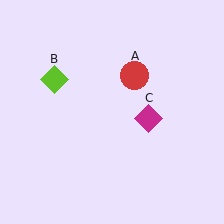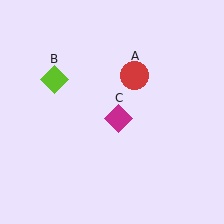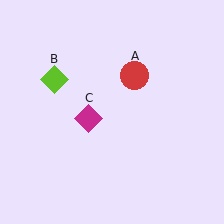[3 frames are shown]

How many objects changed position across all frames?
1 object changed position: magenta diamond (object C).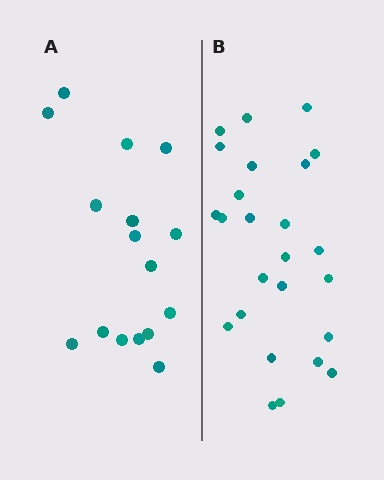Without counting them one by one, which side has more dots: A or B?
Region B (the right region) has more dots.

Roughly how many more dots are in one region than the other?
Region B has roughly 8 or so more dots than region A.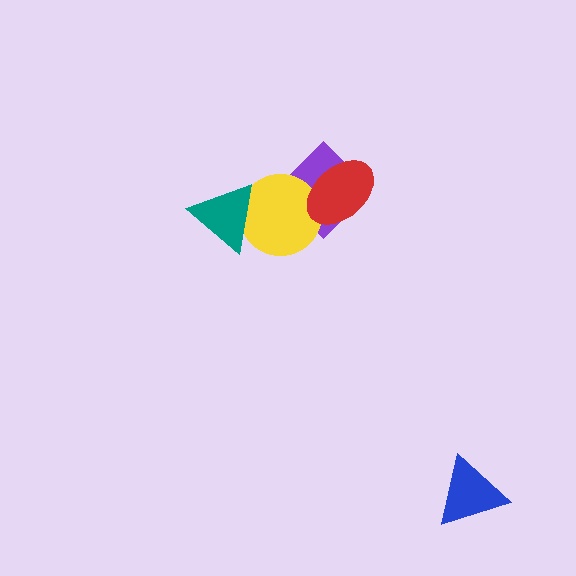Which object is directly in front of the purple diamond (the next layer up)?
The yellow circle is directly in front of the purple diamond.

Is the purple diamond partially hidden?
Yes, it is partially covered by another shape.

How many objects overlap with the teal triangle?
1 object overlaps with the teal triangle.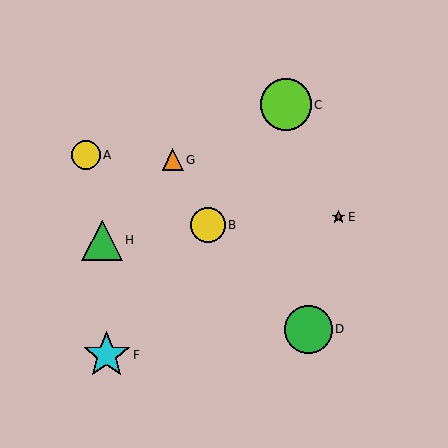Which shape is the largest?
The lime circle (labeled C) is the largest.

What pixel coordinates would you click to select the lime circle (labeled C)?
Click at (286, 105) to select the lime circle C.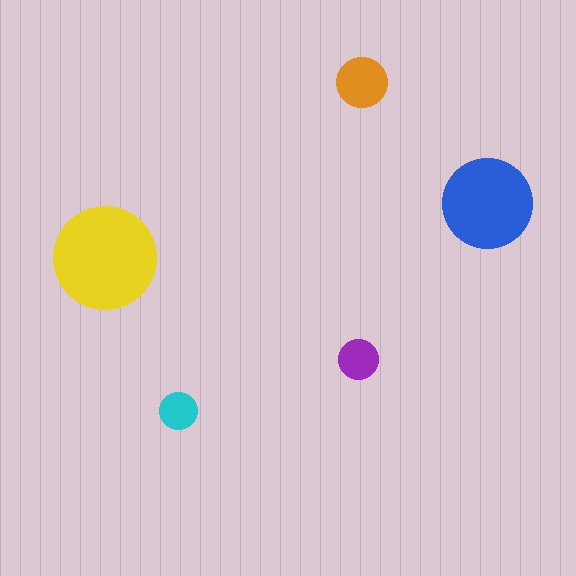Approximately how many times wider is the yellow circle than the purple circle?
About 2.5 times wider.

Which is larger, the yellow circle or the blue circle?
The yellow one.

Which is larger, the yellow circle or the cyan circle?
The yellow one.